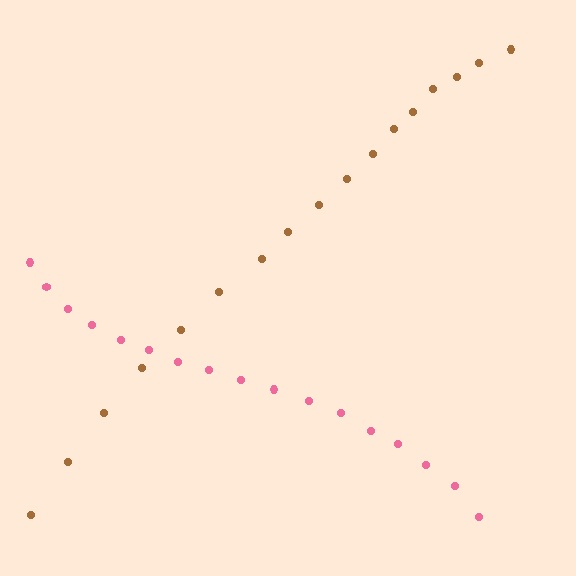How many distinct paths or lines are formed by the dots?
There are 2 distinct paths.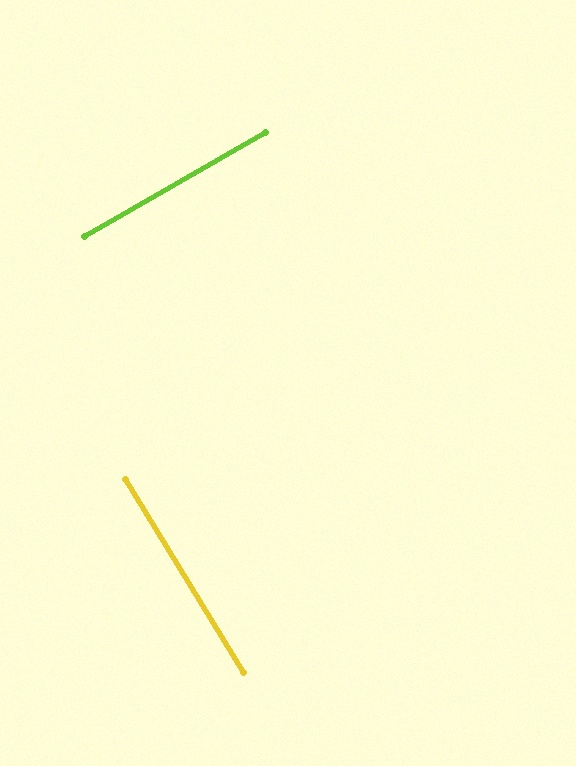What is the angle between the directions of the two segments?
Approximately 88 degrees.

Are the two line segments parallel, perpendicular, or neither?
Perpendicular — they meet at approximately 88°.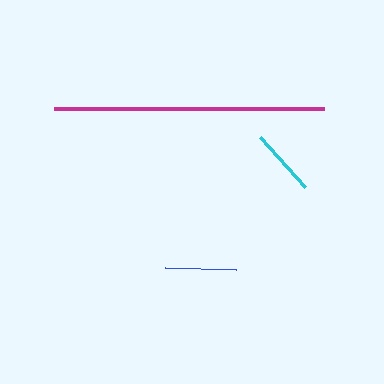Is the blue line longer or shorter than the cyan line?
The blue line is longer than the cyan line.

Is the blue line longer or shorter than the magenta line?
The magenta line is longer than the blue line.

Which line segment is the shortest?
The cyan line is the shortest at approximately 67 pixels.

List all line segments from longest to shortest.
From longest to shortest: magenta, blue, cyan.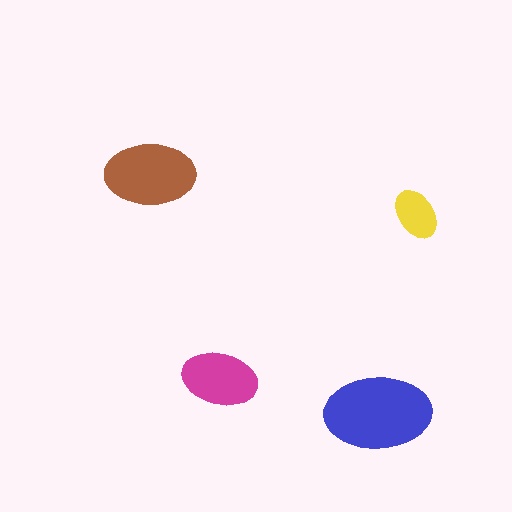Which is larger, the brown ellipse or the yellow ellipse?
The brown one.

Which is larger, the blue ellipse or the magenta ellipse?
The blue one.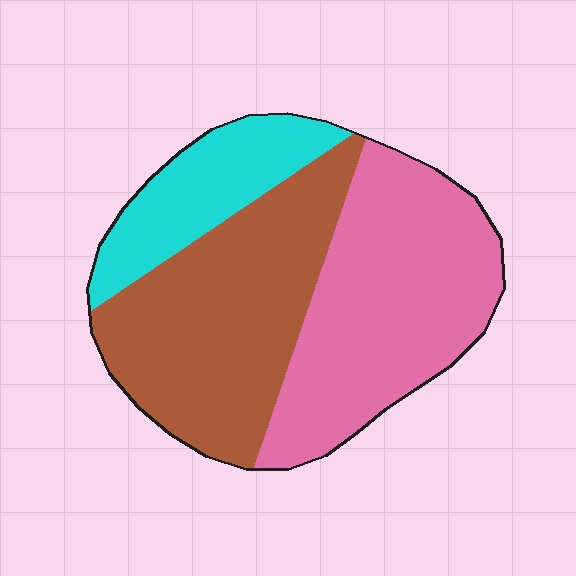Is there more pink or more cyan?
Pink.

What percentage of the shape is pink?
Pink covers roughly 40% of the shape.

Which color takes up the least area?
Cyan, at roughly 20%.